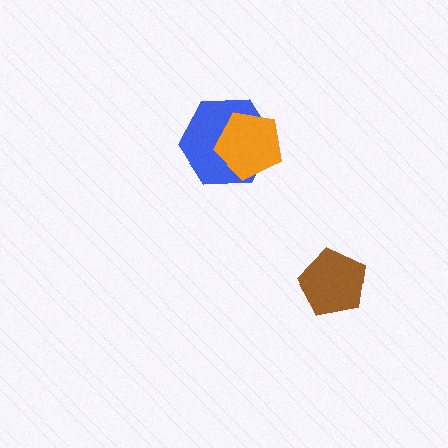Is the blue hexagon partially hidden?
Yes, it is partially covered by another shape.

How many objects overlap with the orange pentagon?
1 object overlaps with the orange pentagon.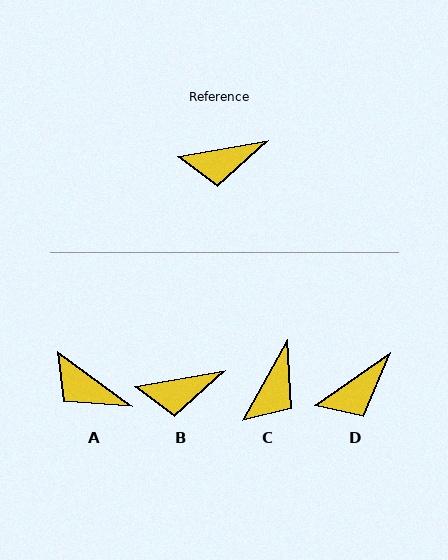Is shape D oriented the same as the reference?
No, it is off by about 25 degrees.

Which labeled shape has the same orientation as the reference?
B.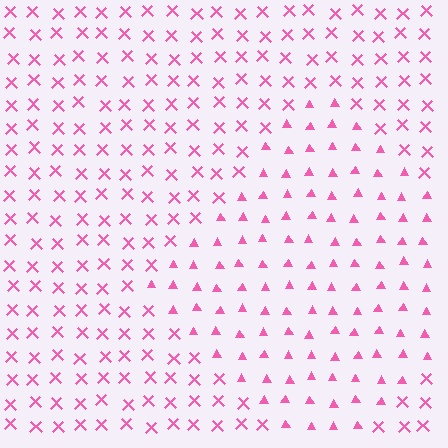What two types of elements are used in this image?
The image uses triangles inside the diamond region and X marks outside it.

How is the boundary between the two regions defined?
The boundary is defined by a change in element shape: triangles inside vs. X marks outside. All elements share the same color and spacing.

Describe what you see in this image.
The image is filled with small pink elements arranged in a uniform grid. A diamond-shaped region contains triangles, while the surrounding area contains X marks. The boundary is defined purely by the change in element shape.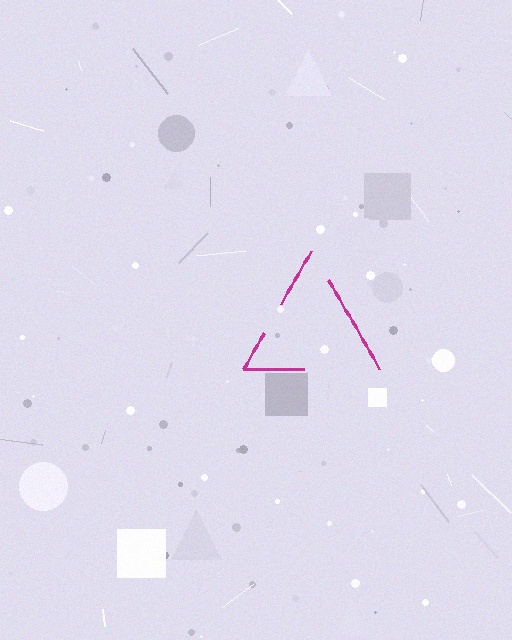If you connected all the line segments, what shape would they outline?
They would outline a triangle.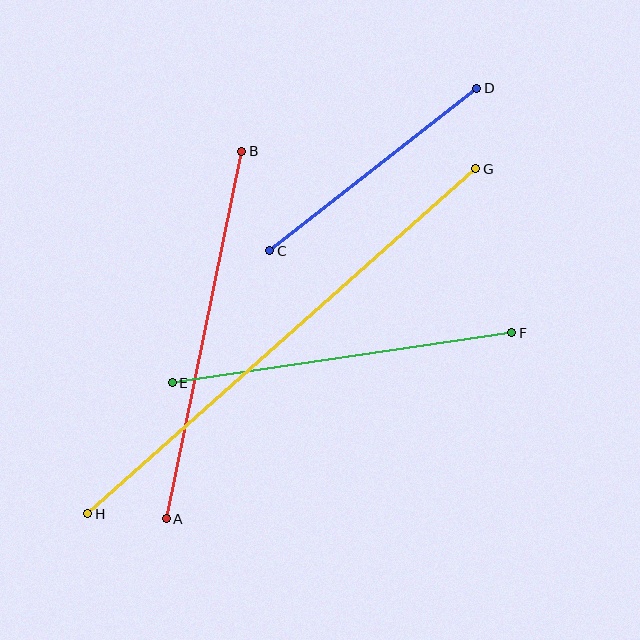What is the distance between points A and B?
The distance is approximately 375 pixels.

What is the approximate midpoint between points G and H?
The midpoint is at approximately (282, 341) pixels.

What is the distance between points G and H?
The distance is approximately 519 pixels.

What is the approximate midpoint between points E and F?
The midpoint is at approximately (342, 358) pixels.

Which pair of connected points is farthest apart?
Points G and H are farthest apart.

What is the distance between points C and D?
The distance is approximately 263 pixels.